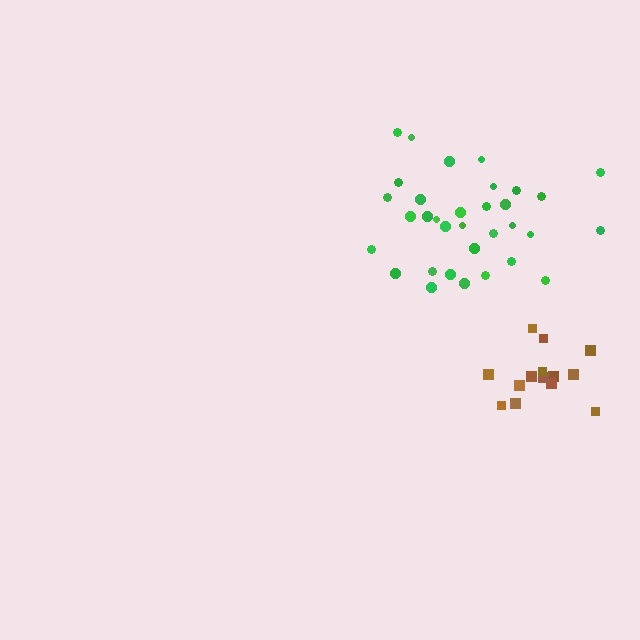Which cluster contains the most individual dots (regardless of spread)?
Green (33).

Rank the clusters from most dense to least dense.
brown, green.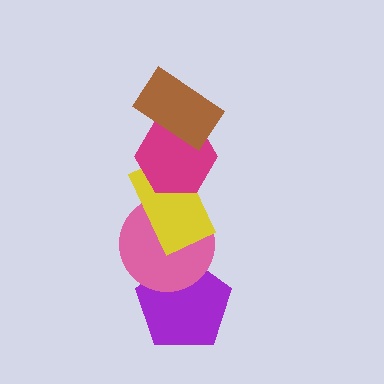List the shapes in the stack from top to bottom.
From top to bottom: the brown rectangle, the magenta hexagon, the yellow rectangle, the pink circle, the purple pentagon.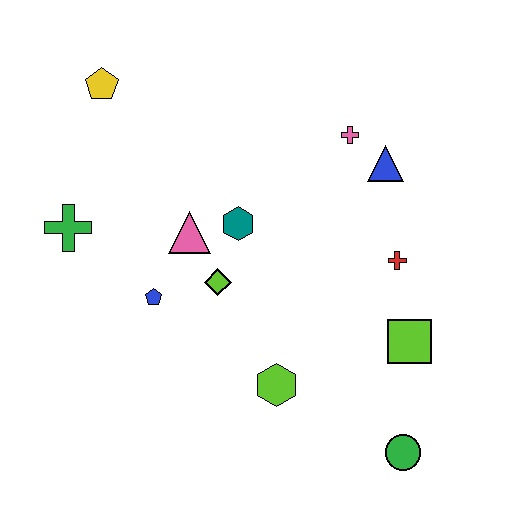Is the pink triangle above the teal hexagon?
No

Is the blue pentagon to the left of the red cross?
Yes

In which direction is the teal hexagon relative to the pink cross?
The teal hexagon is to the left of the pink cross.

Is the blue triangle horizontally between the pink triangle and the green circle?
Yes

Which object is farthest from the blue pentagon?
The green circle is farthest from the blue pentagon.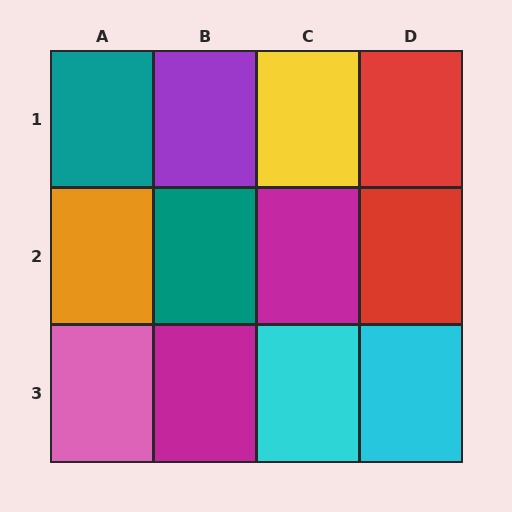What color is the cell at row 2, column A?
Orange.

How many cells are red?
2 cells are red.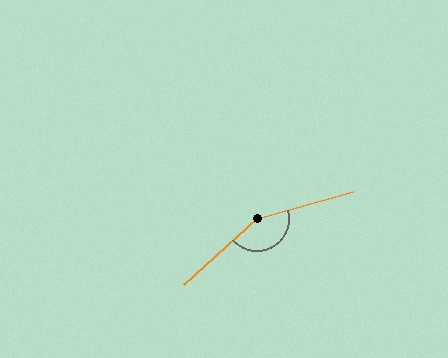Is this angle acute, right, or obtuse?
It is obtuse.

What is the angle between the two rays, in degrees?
Approximately 154 degrees.